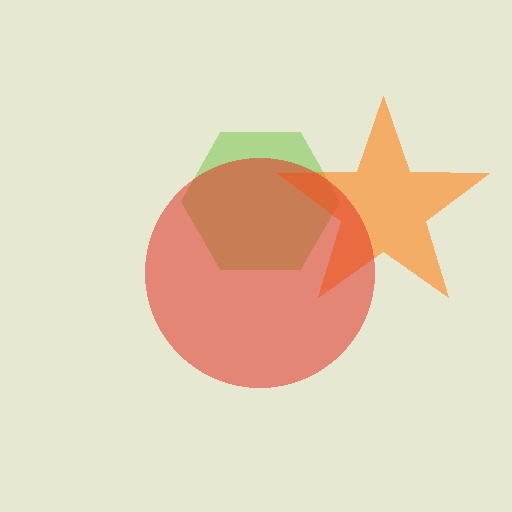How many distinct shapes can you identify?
There are 3 distinct shapes: a lime hexagon, an orange star, a red circle.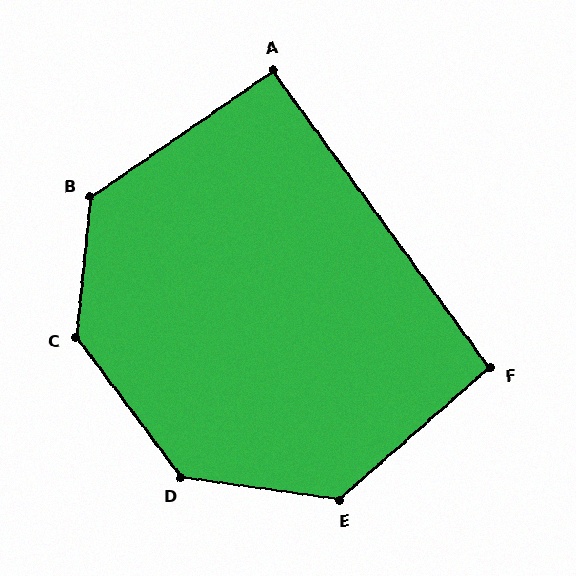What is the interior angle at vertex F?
Approximately 95 degrees (approximately right).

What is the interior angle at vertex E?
Approximately 131 degrees (obtuse).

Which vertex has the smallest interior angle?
A, at approximately 92 degrees.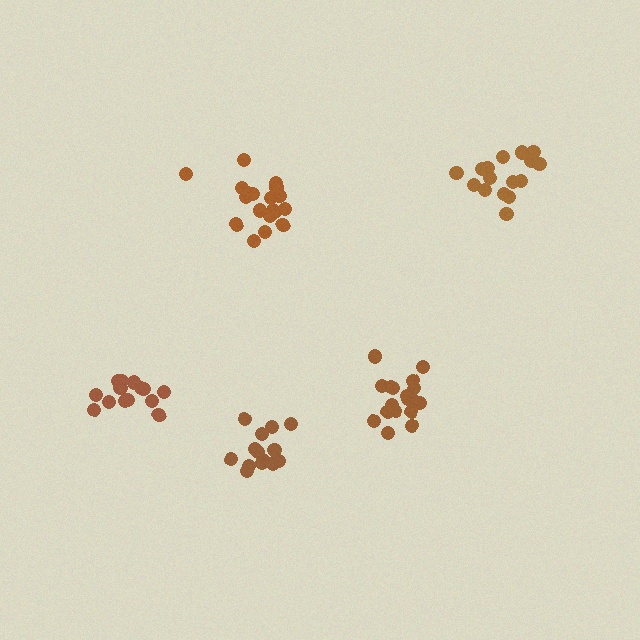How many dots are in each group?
Group 1: 18 dots, Group 2: 14 dots, Group 3: 17 dots, Group 4: 19 dots, Group 5: 14 dots (82 total).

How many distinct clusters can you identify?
There are 5 distinct clusters.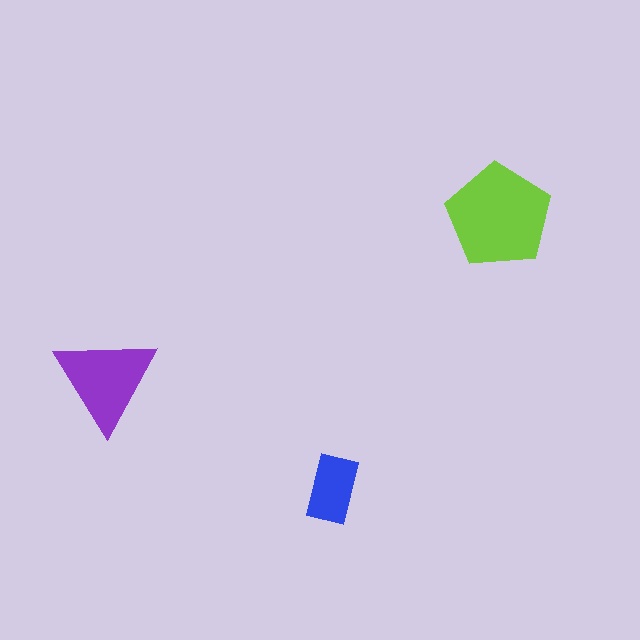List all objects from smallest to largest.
The blue rectangle, the purple triangle, the lime pentagon.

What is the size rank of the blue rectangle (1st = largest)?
3rd.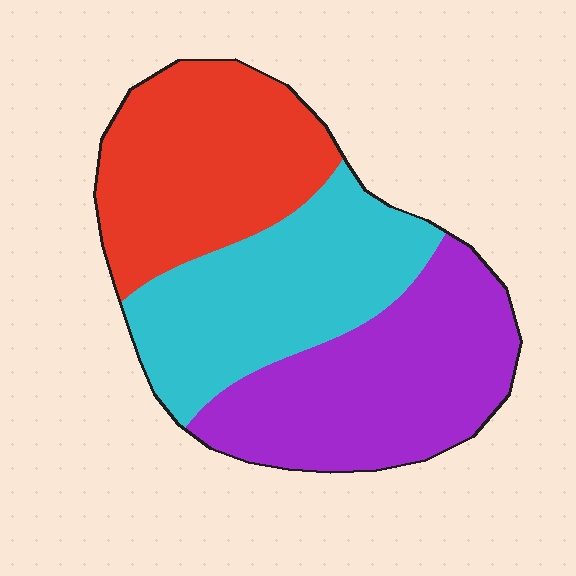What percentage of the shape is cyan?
Cyan takes up about one third (1/3) of the shape.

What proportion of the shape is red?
Red takes up about one third (1/3) of the shape.